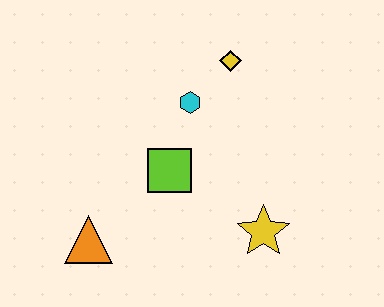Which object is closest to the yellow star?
The lime square is closest to the yellow star.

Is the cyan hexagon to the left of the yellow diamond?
Yes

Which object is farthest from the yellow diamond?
The orange triangle is farthest from the yellow diamond.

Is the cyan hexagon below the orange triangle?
No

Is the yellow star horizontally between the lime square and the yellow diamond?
No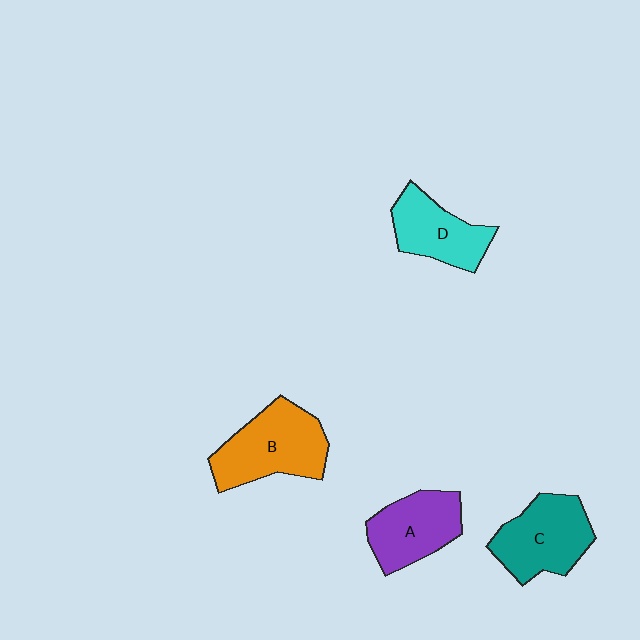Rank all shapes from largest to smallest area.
From largest to smallest: B (orange), C (teal), A (purple), D (cyan).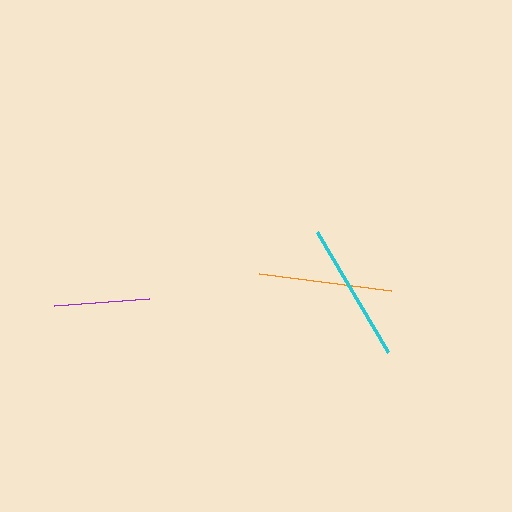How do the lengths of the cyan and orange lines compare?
The cyan and orange lines are approximately the same length.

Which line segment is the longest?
The cyan line is the longest at approximately 140 pixels.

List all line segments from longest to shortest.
From longest to shortest: cyan, orange, purple.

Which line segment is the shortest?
The purple line is the shortest at approximately 95 pixels.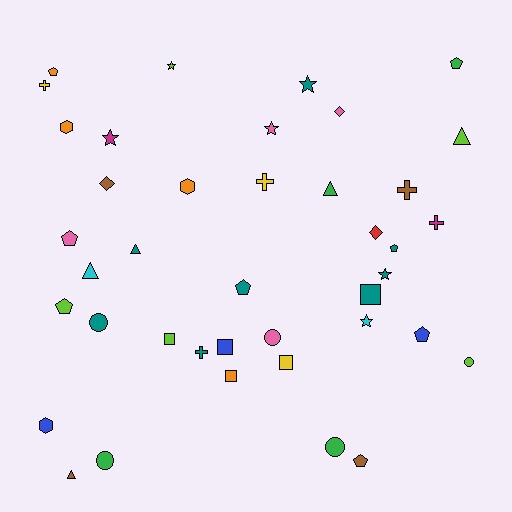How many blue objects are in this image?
There are 3 blue objects.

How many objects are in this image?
There are 40 objects.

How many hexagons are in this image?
There are 3 hexagons.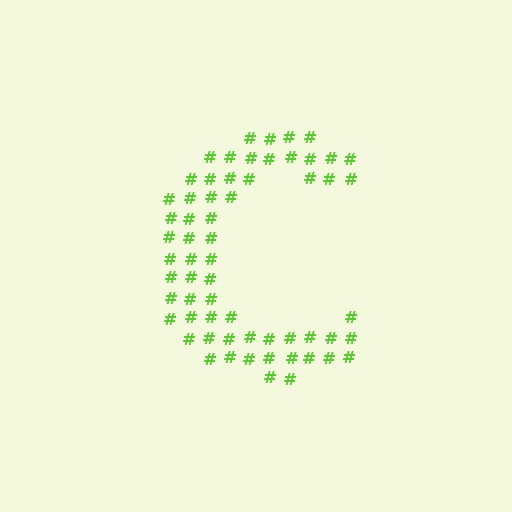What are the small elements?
The small elements are hash symbols.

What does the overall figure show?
The overall figure shows the letter C.